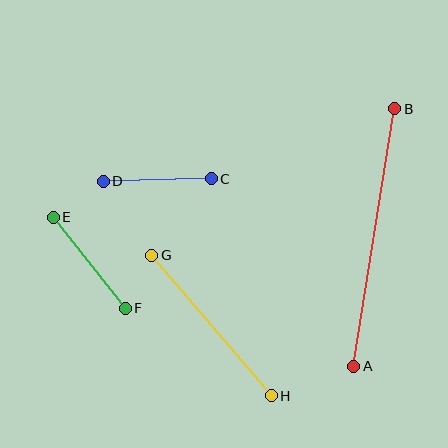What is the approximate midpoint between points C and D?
The midpoint is at approximately (157, 180) pixels.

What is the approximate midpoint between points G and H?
The midpoint is at approximately (211, 326) pixels.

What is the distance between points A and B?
The distance is approximately 261 pixels.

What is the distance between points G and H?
The distance is approximately 185 pixels.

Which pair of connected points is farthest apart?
Points A and B are farthest apart.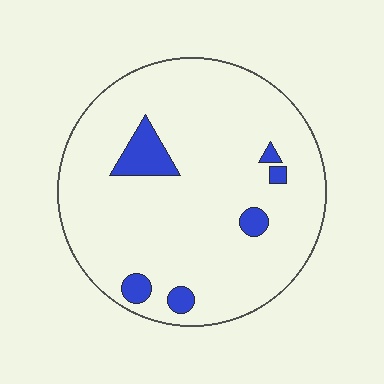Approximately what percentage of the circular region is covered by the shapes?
Approximately 10%.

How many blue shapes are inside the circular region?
6.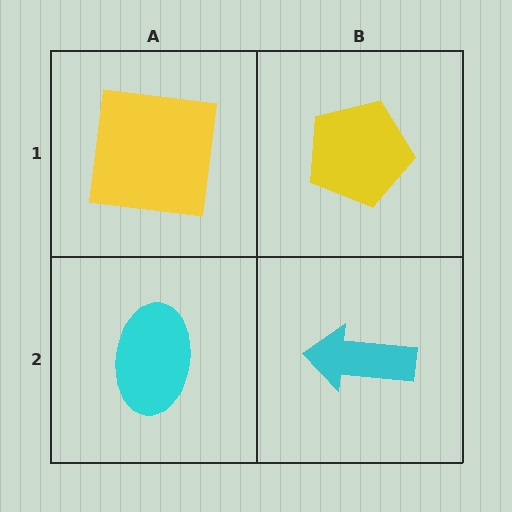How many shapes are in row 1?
2 shapes.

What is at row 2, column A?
A cyan ellipse.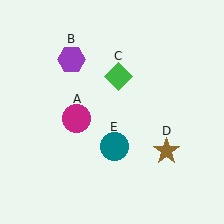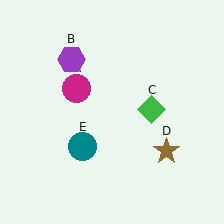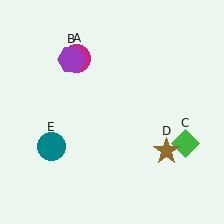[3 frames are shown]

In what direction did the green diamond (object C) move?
The green diamond (object C) moved down and to the right.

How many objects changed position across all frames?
3 objects changed position: magenta circle (object A), green diamond (object C), teal circle (object E).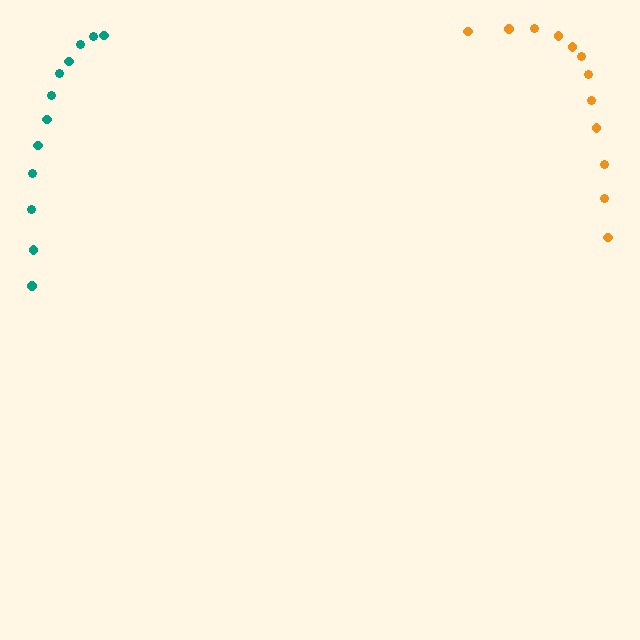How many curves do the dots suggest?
There are 2 distinct paths.